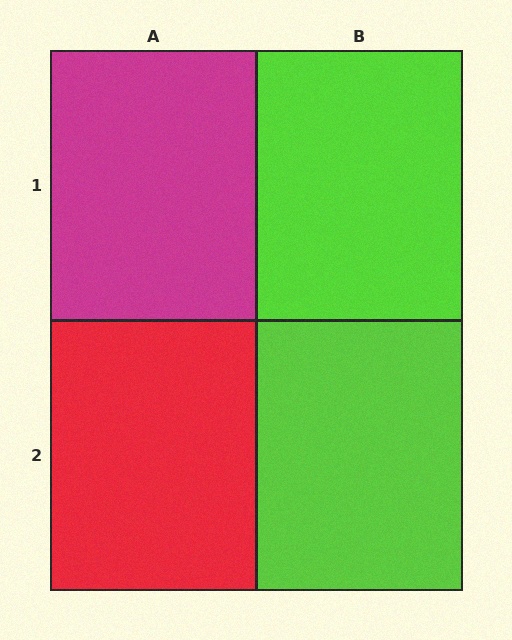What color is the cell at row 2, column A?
Red.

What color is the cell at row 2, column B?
Lime.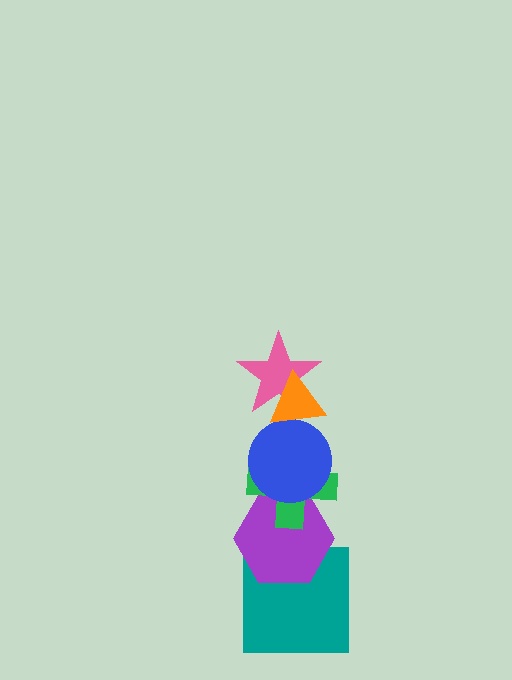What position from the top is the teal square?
The teal square is 6th from the top.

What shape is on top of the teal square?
The purple hexagon is on top of the teal square.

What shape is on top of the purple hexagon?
The green cross is on top of the purple hexagon.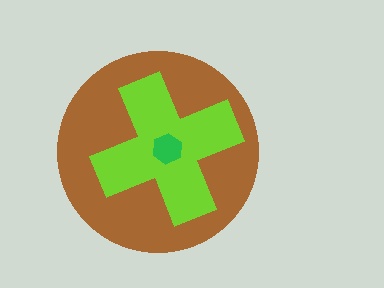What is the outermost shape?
The brown circle.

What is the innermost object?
The green hexagon.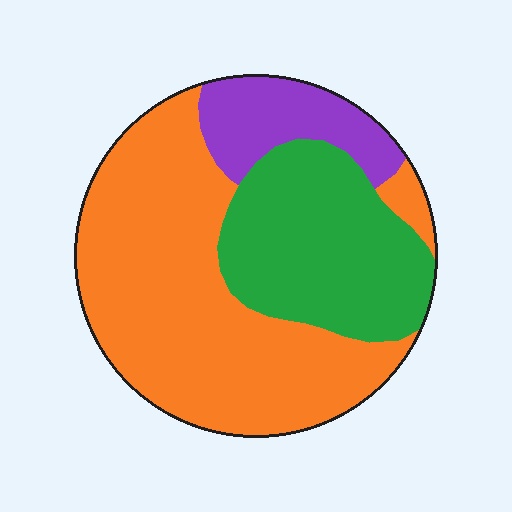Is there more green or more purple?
Green.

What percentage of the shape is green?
Green takes up about one third (1/3) of the shape.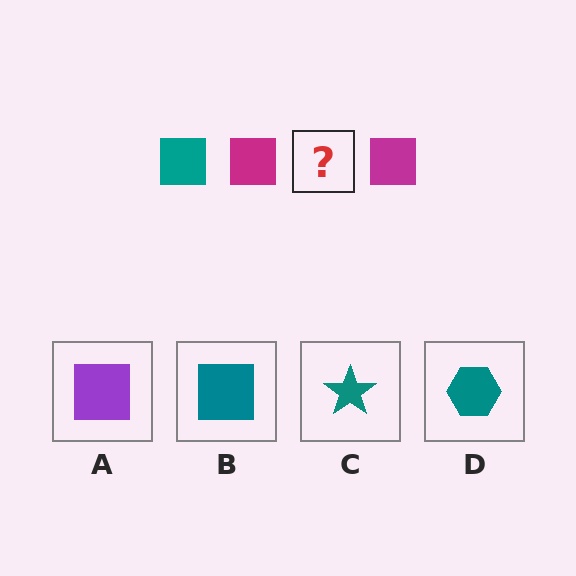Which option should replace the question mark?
Option B.